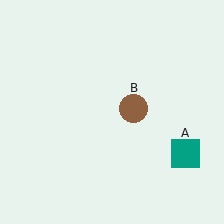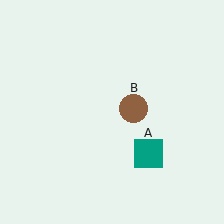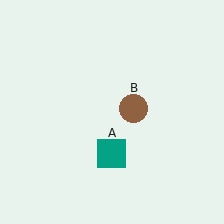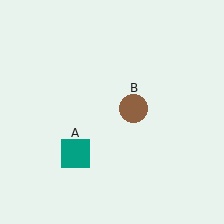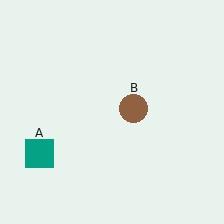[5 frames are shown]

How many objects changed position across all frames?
1 object changed position: teal square (object A).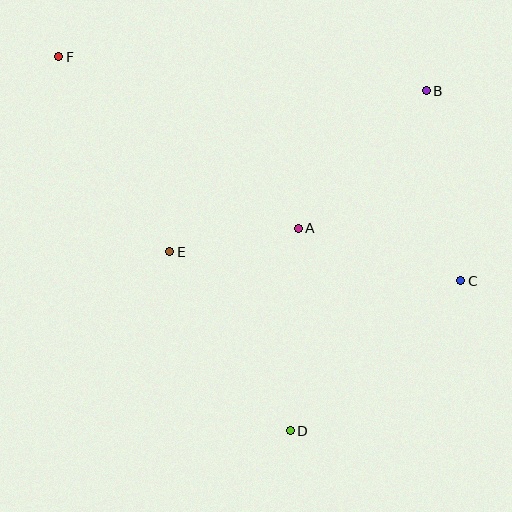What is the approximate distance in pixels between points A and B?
The distance between A and B is approximately 188 pixels.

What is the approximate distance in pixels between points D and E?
The distance between D and E is approximately 216 pixels.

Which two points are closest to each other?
Points A and E are closest to each other.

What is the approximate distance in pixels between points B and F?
The distance between B and F is approximately 369 pixels.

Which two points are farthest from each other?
Points C and F are farthest from each other.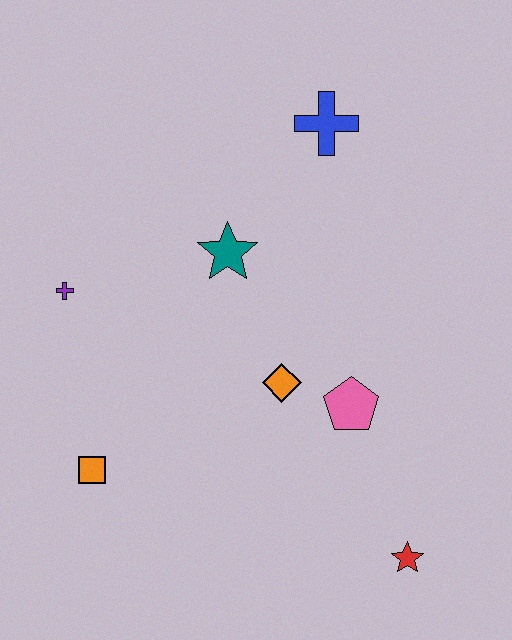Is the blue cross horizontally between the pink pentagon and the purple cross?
Yes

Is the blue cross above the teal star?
Yes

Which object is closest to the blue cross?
The teal star is closest to the blue cross.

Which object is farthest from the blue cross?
The red star is farthest from the blue cross.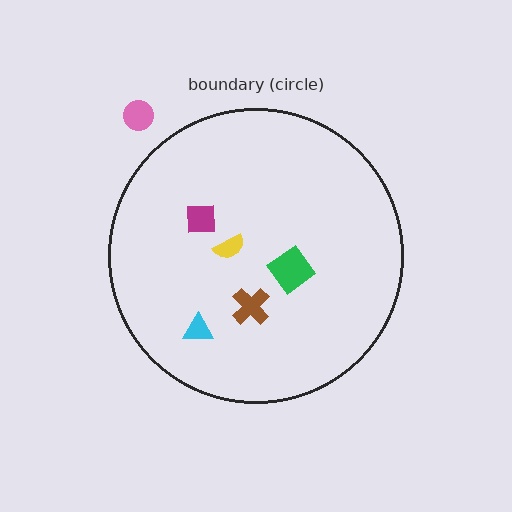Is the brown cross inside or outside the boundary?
Inside.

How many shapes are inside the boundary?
5 inside, 1 outside.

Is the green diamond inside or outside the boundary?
Inside.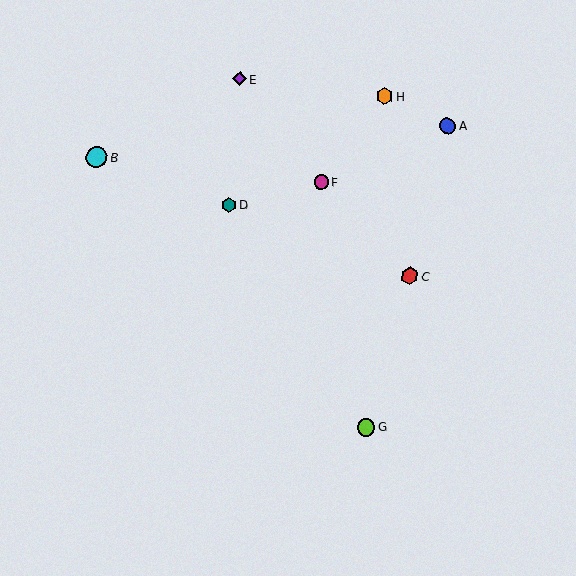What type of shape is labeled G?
Shape G is a lime circle.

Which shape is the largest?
The cyan circle (labeled B) is the largest.